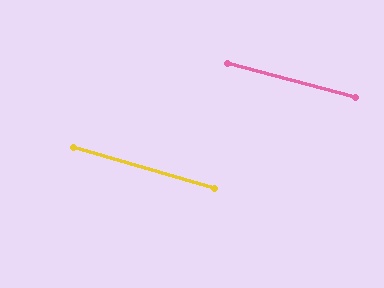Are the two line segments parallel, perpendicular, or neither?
Parallel — their directions differ by only 1.6°.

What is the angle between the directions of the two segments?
Approximately 2 degrees.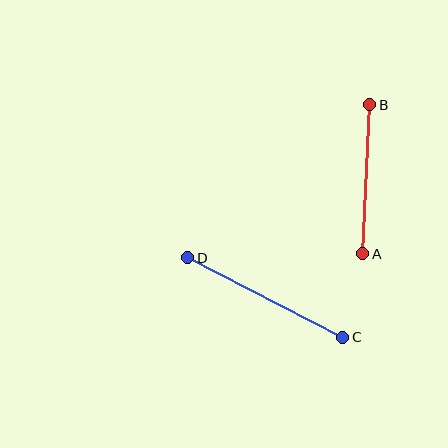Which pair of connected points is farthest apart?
Points C and D are farthest apart.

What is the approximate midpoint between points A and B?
The midpoint is at approximately (366, 179) pixels.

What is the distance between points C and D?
The distance is approximately 174 pixels.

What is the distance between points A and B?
The distance is approximately 149 pixels.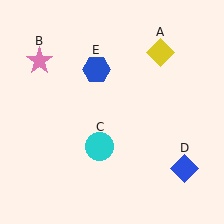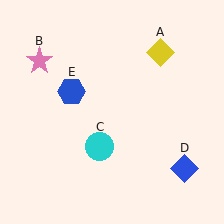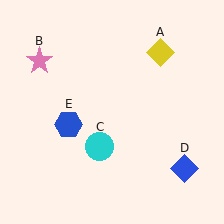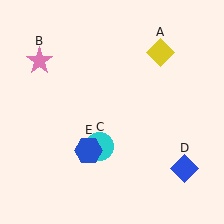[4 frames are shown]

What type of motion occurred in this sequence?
The blue hexagon (object E) rotated counterclockwise around the center of the scene.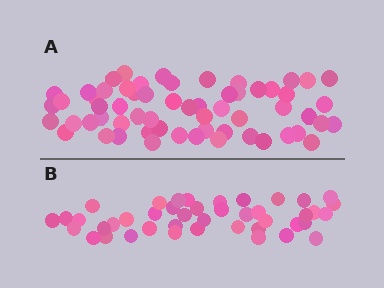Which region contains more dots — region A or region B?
Region A (the top region) has more dots.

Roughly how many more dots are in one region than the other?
Region A has approximately 15 more dots than region B.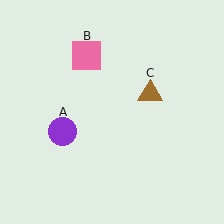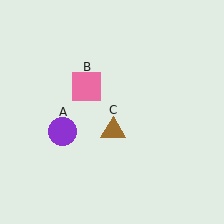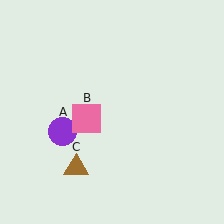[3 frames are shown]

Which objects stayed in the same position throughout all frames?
Purple circle (object A) remained stationary.